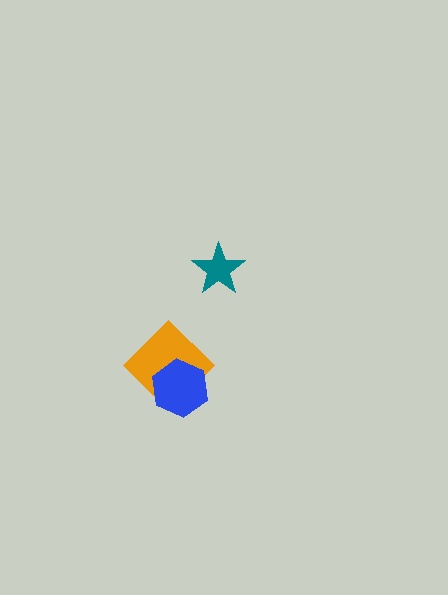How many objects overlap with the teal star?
0 objects overlap with the teal star.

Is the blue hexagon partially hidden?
No, no other shape covers it.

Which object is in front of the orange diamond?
The blue hexagon is in front of the orange diamond.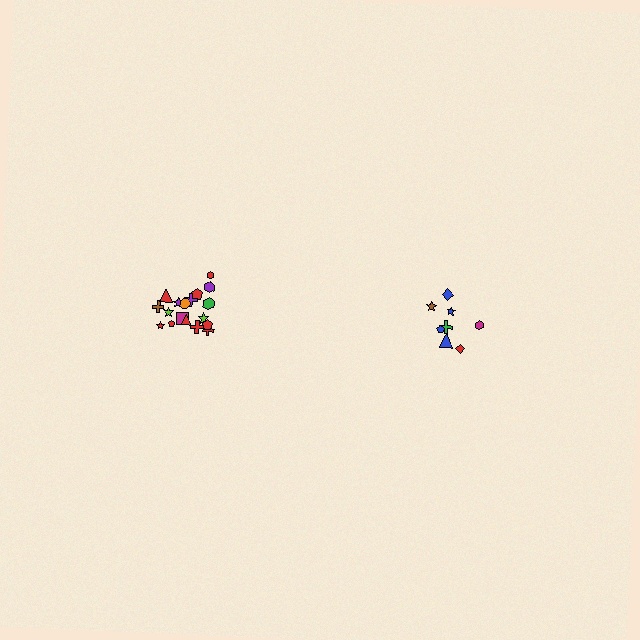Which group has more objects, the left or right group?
The left group.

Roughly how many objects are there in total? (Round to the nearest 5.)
Roughly 25 objects in total.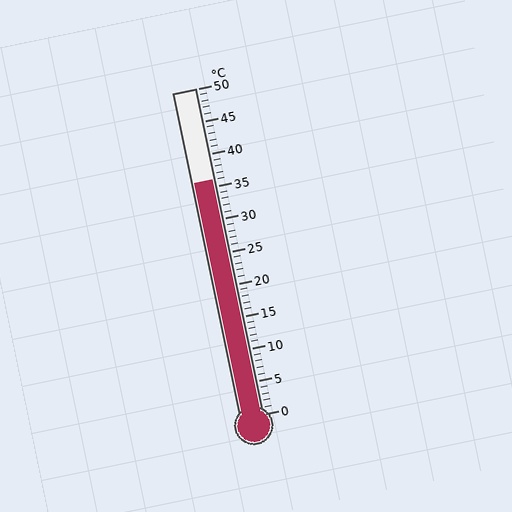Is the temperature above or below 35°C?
The temperature is above 35°C.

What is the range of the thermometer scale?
The thermometer scale ranges from 0°C to 50°C.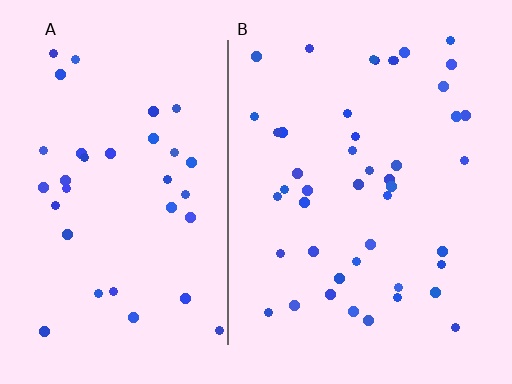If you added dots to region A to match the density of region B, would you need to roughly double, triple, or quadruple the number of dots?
Approximately double.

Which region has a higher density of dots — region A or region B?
B (the right).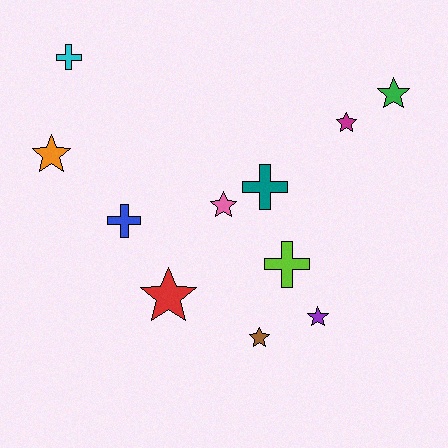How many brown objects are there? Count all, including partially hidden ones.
There is 1 brown object.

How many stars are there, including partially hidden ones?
There are 7 stars.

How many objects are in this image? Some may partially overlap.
There are 11 objects.